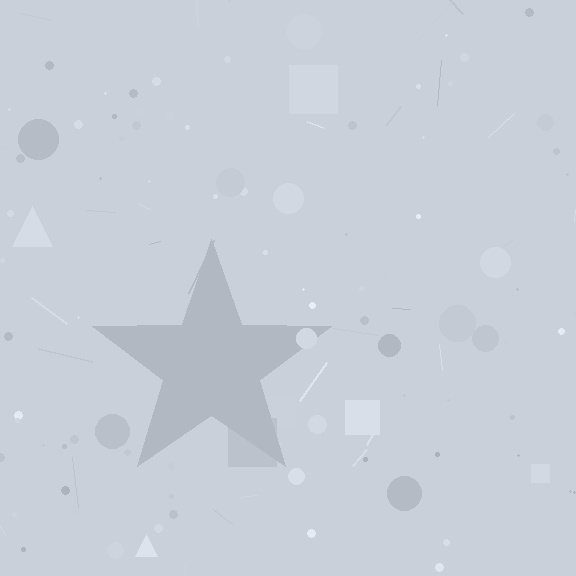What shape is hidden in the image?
A star is hidden in the image.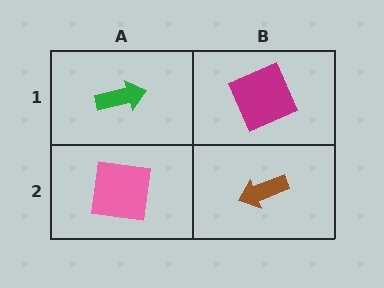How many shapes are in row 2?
2 shapes.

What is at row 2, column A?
A pink square.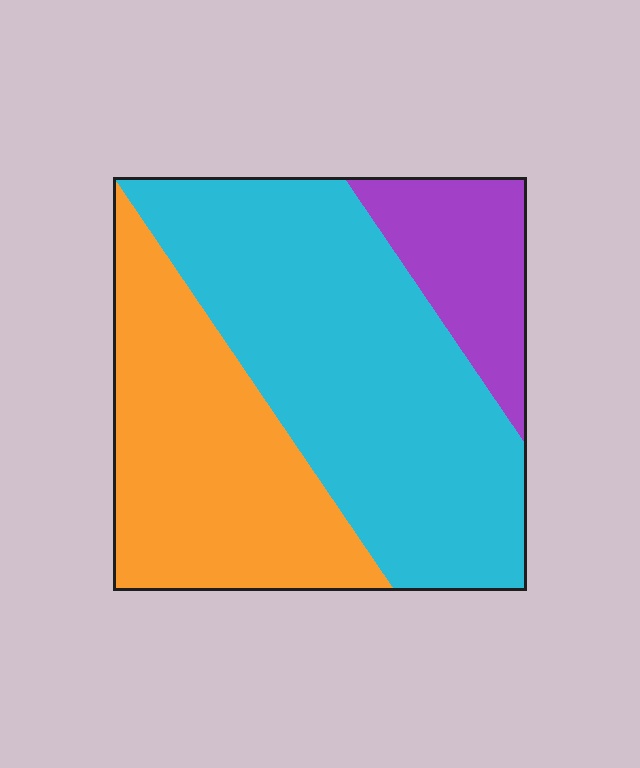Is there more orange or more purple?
Orange.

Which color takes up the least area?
Purple, at roughly 15%.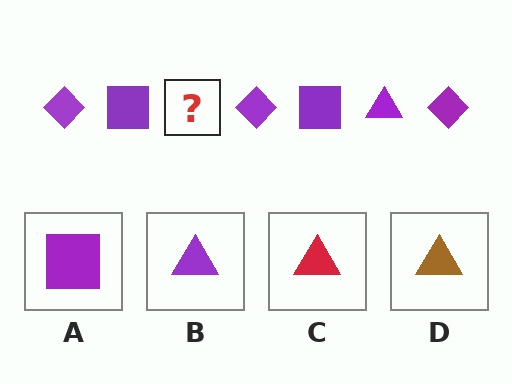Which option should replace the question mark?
Option B.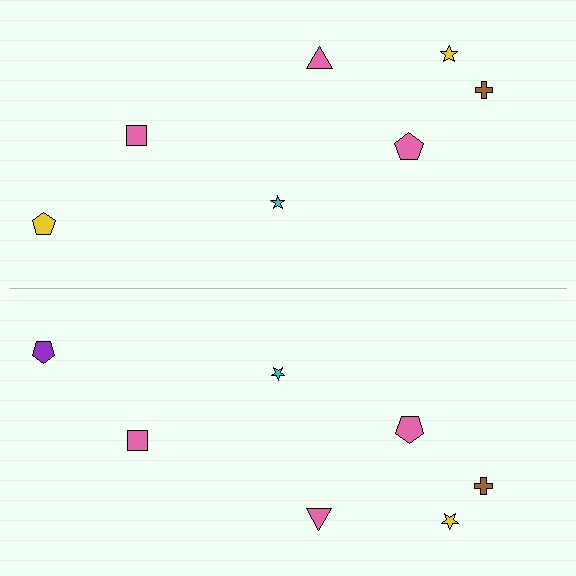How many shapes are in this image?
There are 14 shapes in this image.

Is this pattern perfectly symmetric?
No, the pattern is not perfectly symmetric. The purple pentagon on the bottom side breaks the symmetry — its mirror counterpart is yellow.